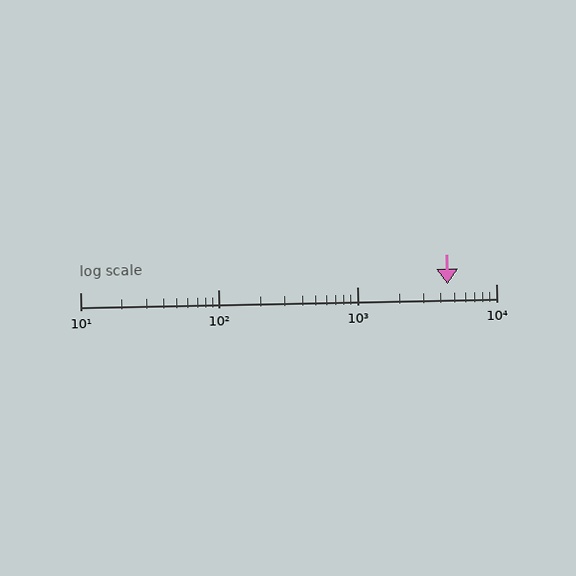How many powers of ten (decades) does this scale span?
The scale spans 3 decades, from 10 to 10000.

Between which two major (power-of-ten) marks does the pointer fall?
The pointer is between 1000 and 10000.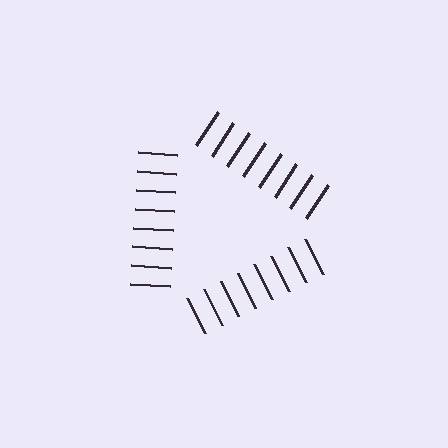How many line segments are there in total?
24 — 8 along each of the 3 edges.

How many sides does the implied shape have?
3 sides — the line-ends trace a triangle.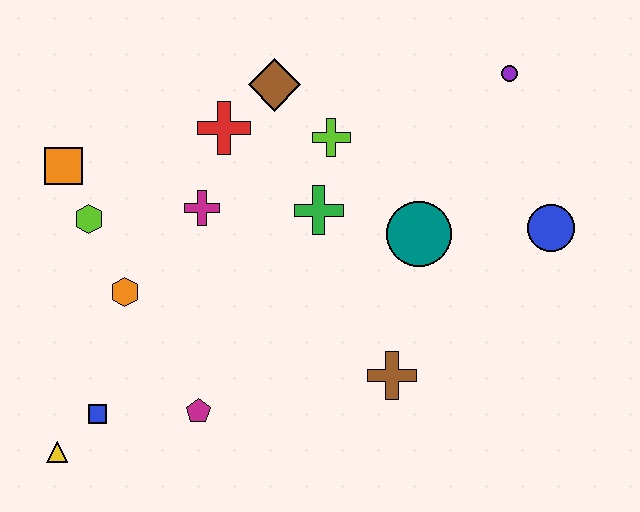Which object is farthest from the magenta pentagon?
The purple circle is farthest from the magenta pentagon.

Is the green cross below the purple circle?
Yes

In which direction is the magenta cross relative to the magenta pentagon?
The magenta cross is above the magenta pentagon.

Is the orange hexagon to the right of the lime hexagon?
Yes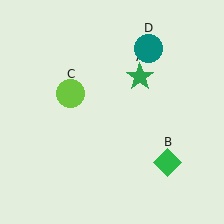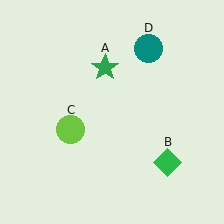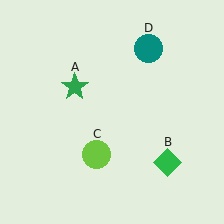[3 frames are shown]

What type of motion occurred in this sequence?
The green star (object A), lime circle (object C) rotated counterclockwise around the center of the scene.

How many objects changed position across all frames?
2 objects changed position: green star (object A), lime circle (object C).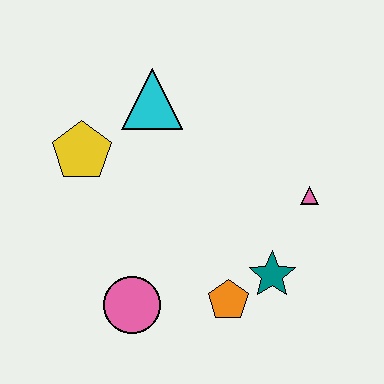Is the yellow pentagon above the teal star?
Yes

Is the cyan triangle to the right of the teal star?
No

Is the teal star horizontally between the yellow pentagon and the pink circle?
No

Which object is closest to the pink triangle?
The teal star is closest to the pink triangle.